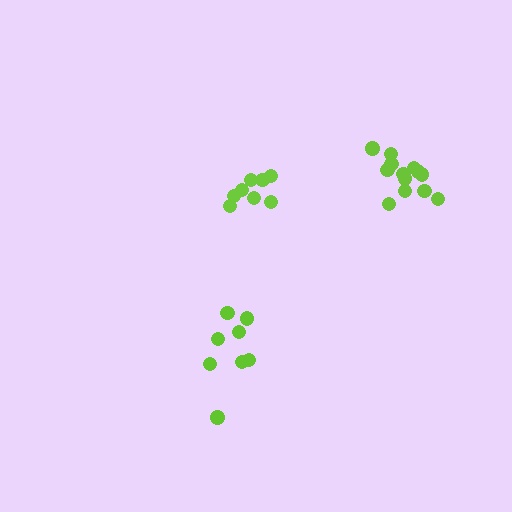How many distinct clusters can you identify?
There are 3 distinct clusters.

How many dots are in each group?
Group 1: 13 dots, Group 2: 8 dots, Group 3: 8 dots (29 total).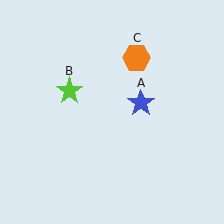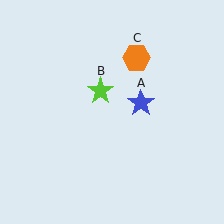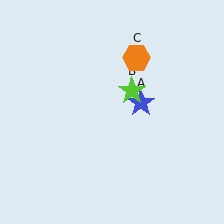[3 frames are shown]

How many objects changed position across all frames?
1 object changed position: lime star (object B).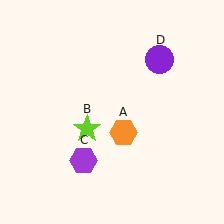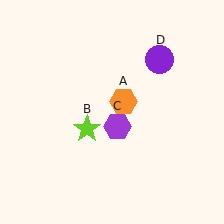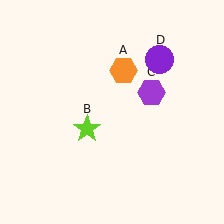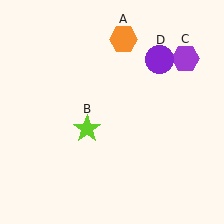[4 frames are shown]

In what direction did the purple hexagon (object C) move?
The purple hexagon (object C) moved up and to the right.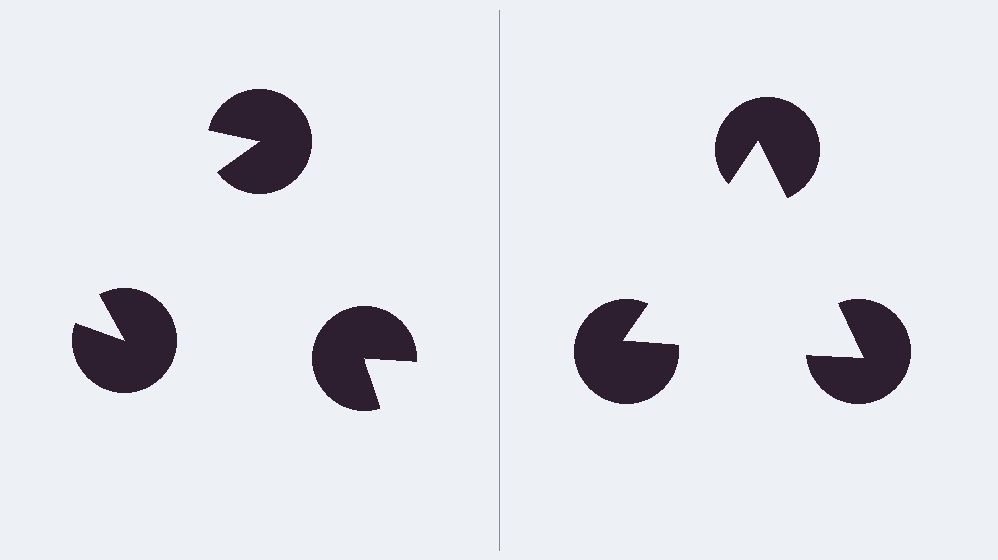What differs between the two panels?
The pac-man discs are positioned identically on both sides; only the wedge orientations differ. On the right they align to a triangle; on the left they are misaligned.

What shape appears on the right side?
An illusory triangle.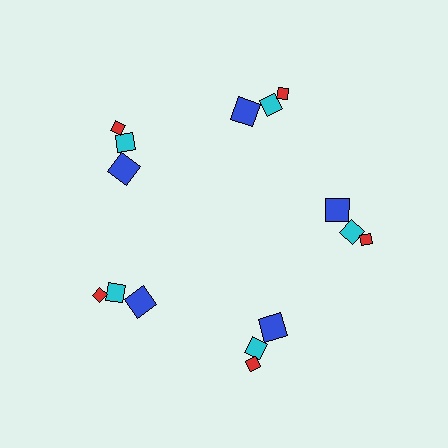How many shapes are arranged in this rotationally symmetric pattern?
There are 15 shapes, arranged in 5 groups of 3.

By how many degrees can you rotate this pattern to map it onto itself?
The pattern maps onto itself every 72 degrees of rotation.